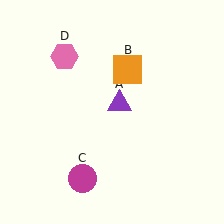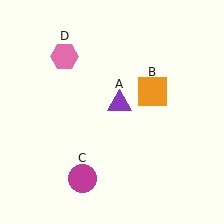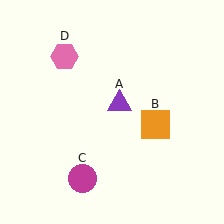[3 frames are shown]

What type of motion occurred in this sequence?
The orange square (object B) rotated clockwise around the center of the scene.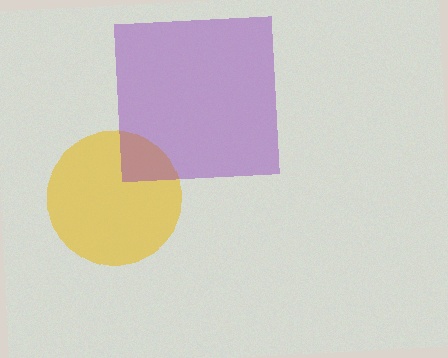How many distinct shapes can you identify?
There are 2 distinct shapes: a yellow circle, a purple square.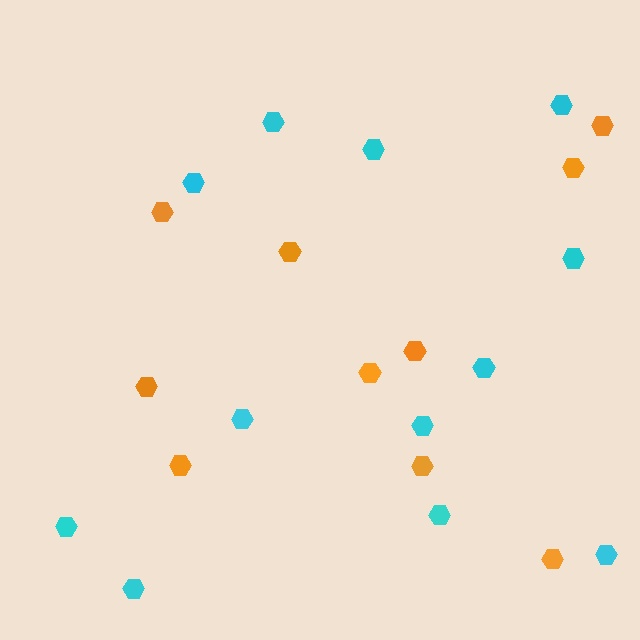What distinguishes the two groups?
There are 2 groups: one group of orange hexagons (10) and one group of cyan hexagons (12).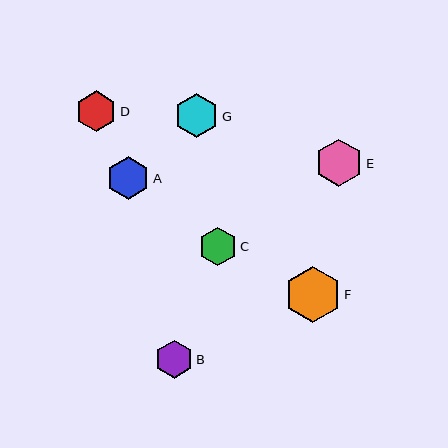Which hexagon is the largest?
Hexagon F is the largest with a size of approximately 56 pixels.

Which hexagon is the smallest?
Hexagon B is the smallest with a size of approximately 38 pixels.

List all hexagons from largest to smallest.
From largest to smallest: F, E, G, A, D, C, B.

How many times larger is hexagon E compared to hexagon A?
Hexagon E is approximately 1.1 times the size of hexagon A.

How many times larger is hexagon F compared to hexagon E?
Hexagon F is approximately 1.2 times the size of hexagon E.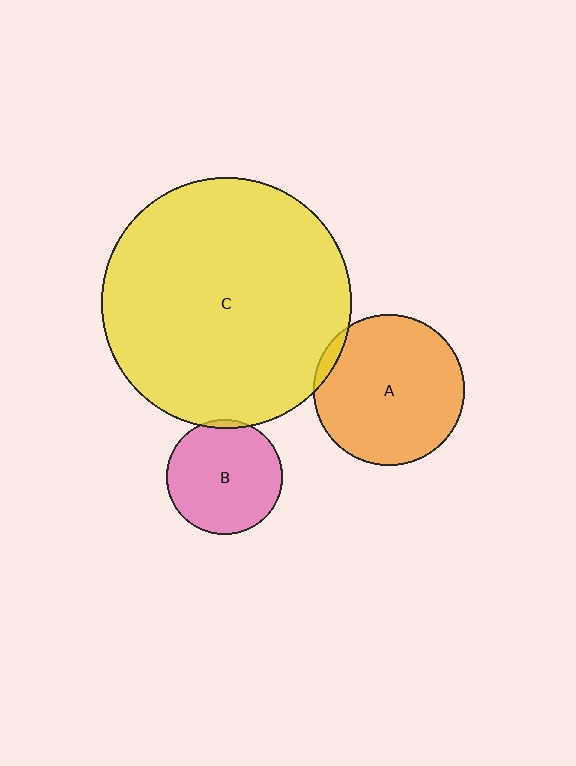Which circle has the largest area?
Circle C (yellow).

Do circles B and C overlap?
Yes.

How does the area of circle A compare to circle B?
Approximately 1.7 times.